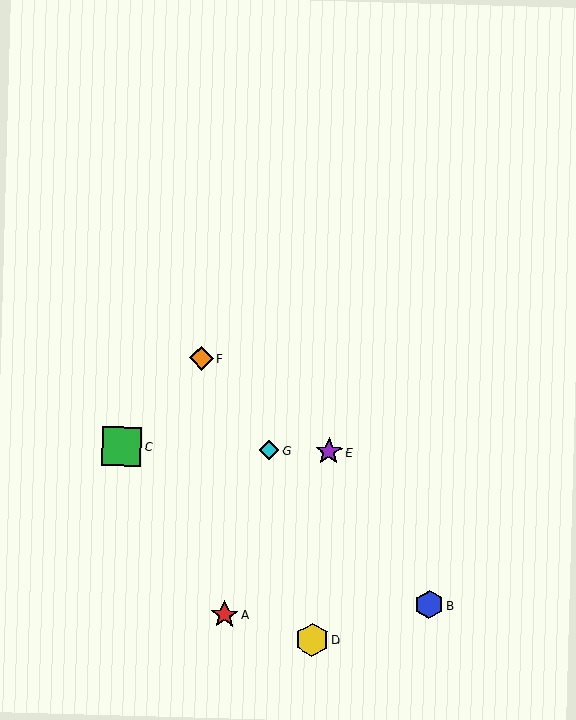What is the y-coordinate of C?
Object C is at y≈446.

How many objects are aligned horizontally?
3 objects (C, E, G) are aligned horizontally.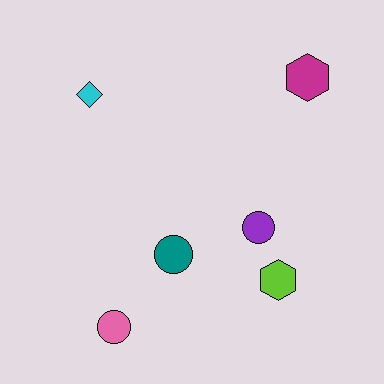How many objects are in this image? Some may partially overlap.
There are 6 objects.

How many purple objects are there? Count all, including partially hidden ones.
There is 1 purple object.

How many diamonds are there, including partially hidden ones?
There is 1 diamond.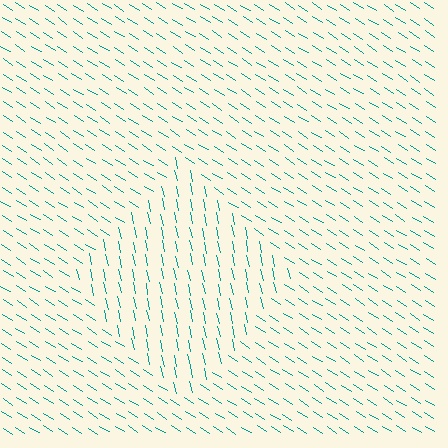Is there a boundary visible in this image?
Yes, there is a texture boundary formed by a change in line orientation.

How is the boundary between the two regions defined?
The boundary is defined purely by a change in line orientation (approximately 45 degrees difference). All lines are the same color and thickness.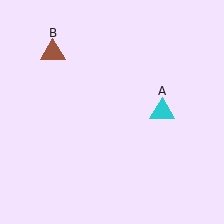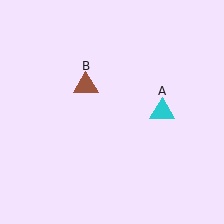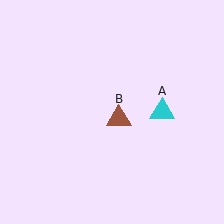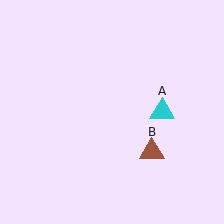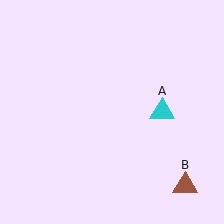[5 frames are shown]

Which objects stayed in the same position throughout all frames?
Cyan triangle (object A) remained stationary.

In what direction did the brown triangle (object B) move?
The brown triangle (object B) moved down and to the right.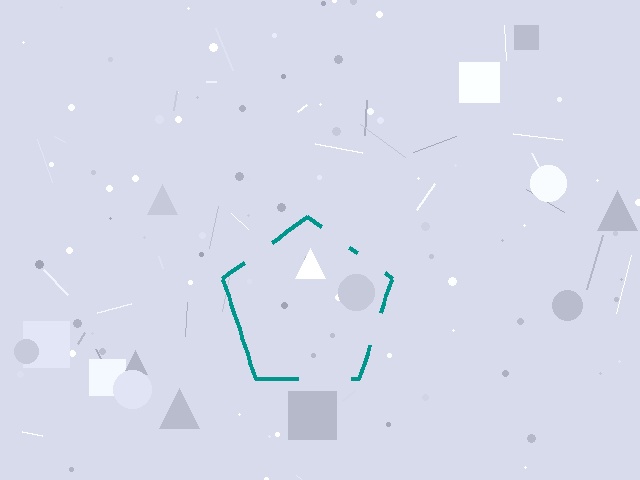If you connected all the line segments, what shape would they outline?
They would outline a pentagon.